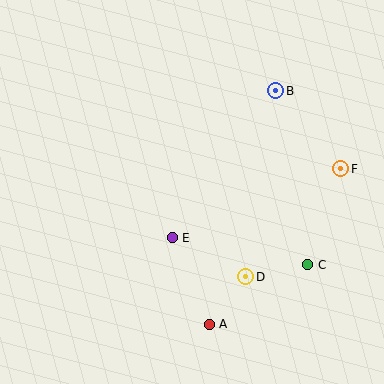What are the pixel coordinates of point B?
Point B is at (276, 91).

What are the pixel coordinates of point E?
Point E is at (172, 238).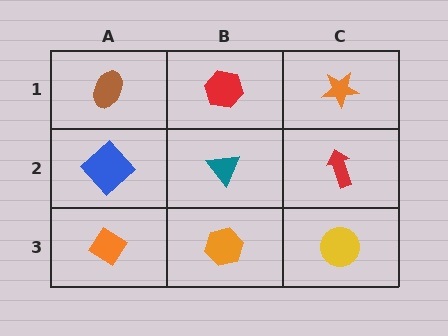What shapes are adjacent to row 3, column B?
A teal triangle (row 2, column B), an orange diamond (row 3, column A), a yellow circle (row 3, column C).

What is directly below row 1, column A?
A blue diamond.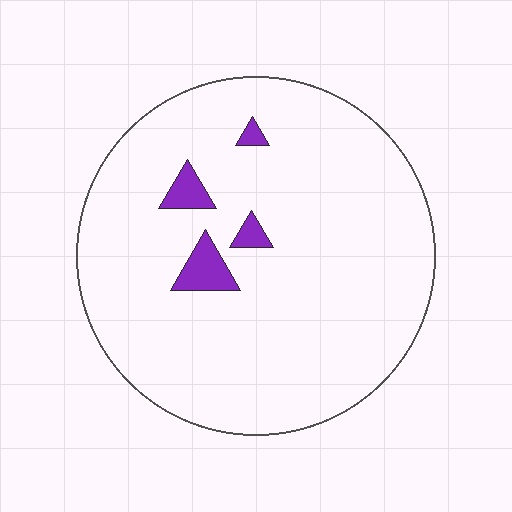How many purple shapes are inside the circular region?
4.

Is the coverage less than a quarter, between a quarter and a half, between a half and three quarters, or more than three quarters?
Less than a quarter.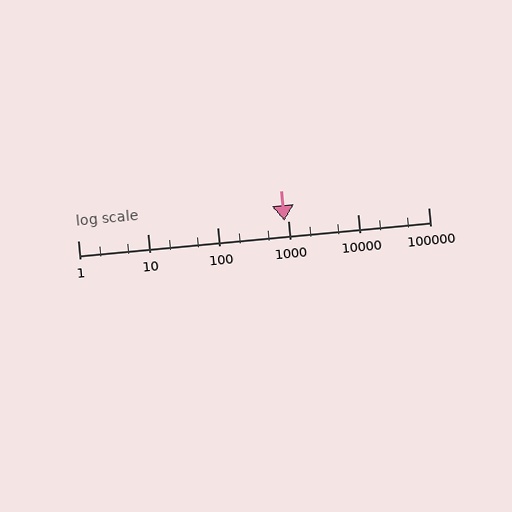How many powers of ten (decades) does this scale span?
The scale spans 5 decades, from 1 to 100000.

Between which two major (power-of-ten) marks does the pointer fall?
The pointer is between 100 and 1000.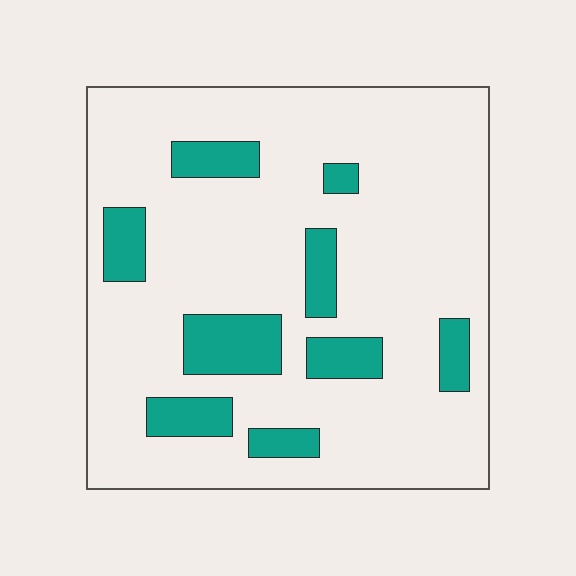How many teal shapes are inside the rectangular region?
9.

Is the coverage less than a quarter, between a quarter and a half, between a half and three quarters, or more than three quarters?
Less than a quarter.